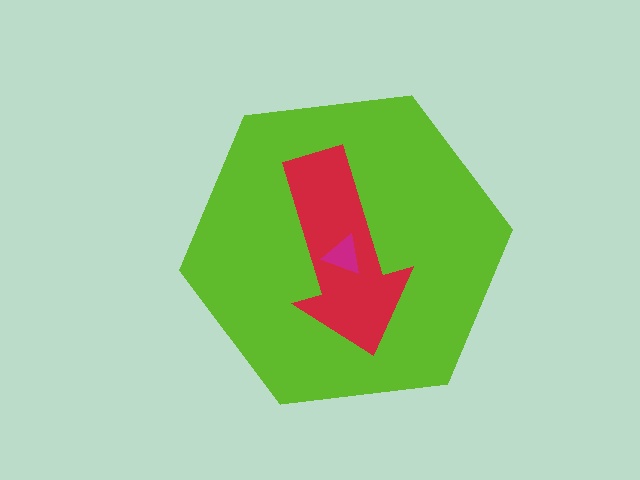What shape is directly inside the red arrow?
The magenta triangle.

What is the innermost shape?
The magenta triangle.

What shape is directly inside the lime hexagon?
The red arrow.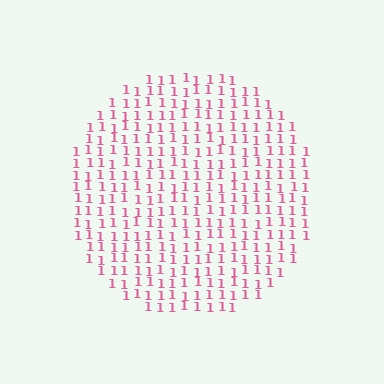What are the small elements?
The small elements are digit 1's.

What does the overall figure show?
The overall figure shows a circle.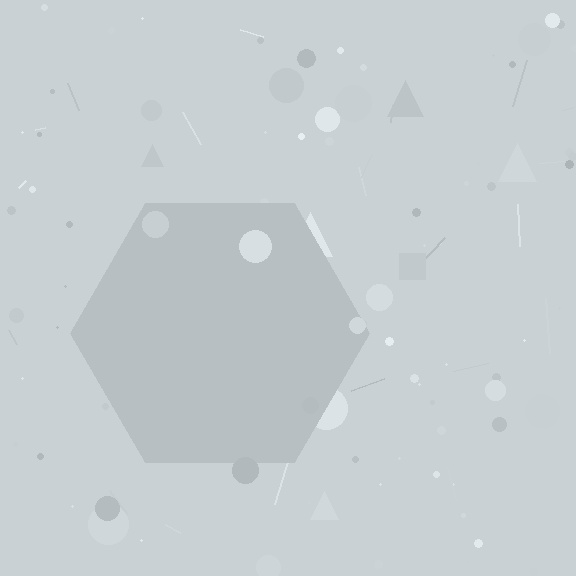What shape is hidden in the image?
A hexagon is hidden in the image.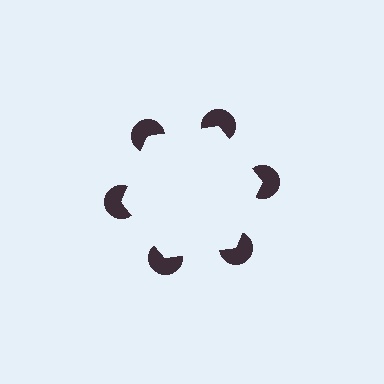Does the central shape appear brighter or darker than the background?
It typically appears slightly brighter than the background, even though no actual brightness change is drawn.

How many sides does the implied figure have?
6 sides.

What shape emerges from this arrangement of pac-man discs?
An illusory hexagon — its edges are inferred from the aligned wedge cuts in the pac-man discs, not physically drawn.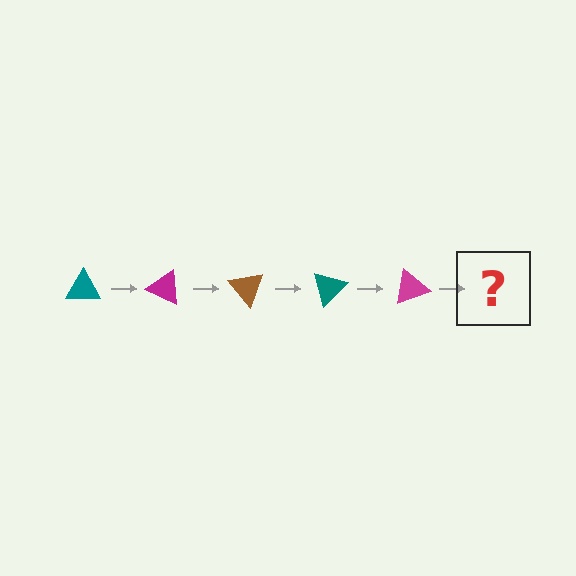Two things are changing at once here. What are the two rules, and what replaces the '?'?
The two rules are that it rotates 25 degrees each step and the color cycles through teal, magenta, and brown. The '?' should be a brown triangle, rotated 125 degrees from the start.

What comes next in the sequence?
The next element should be a brown triangle, rotated 125 degrees from the start.